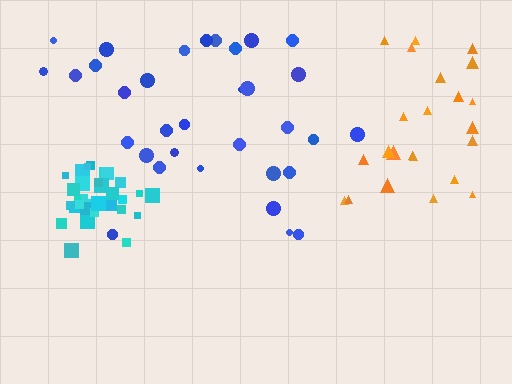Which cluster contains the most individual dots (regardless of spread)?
Blue (35).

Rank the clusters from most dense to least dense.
cyan, blue, orange.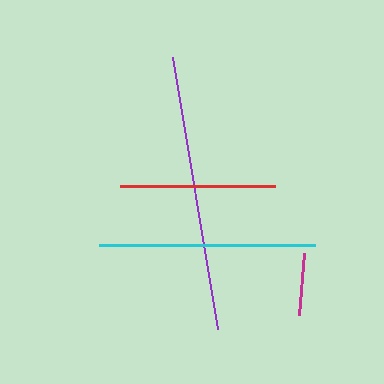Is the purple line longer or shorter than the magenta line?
The purple line is longer than the magenta line.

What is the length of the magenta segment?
The magenta segment is approximately 62 pixels long.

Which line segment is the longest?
The purple line is the longest at approximately 276 pixels.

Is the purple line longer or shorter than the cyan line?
The purple line is longer than the cyan line.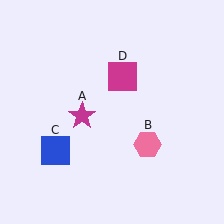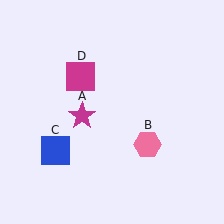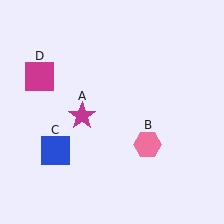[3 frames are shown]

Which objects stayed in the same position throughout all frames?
Magenta star (object A) and pink hexagon (object B) and blue square (object C) remained stationary.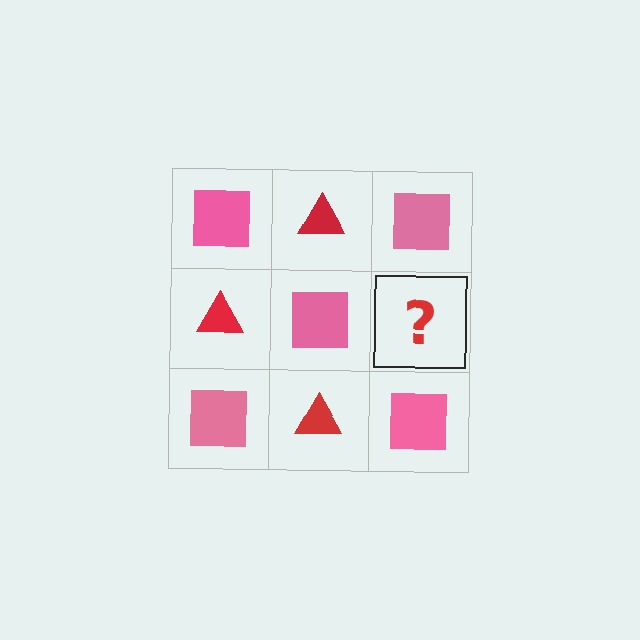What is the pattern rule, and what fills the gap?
The rule is that it alternates pink square and red triangle in a checkerboard pattern. The gap should be filled with a red triangle.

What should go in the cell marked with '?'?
The missing cell should contain a red triangle.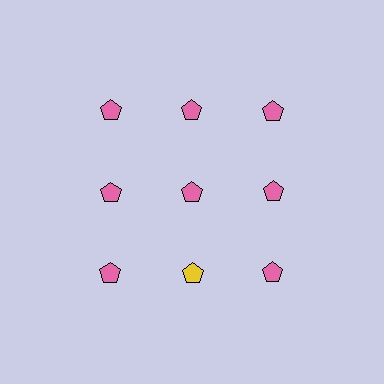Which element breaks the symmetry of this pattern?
The yellow pentagon in the third row, second from left column breaks the symmetry. All other shapes are pink pentagons.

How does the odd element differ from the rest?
It has a different color: yellow instead of pink.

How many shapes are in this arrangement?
There are 9 shapes arranged in a grid pattern.